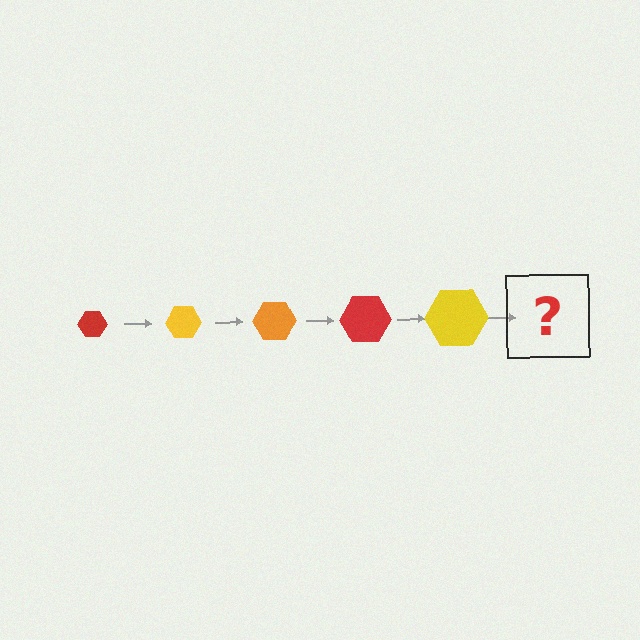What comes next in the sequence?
The next element should be an orange hexagon, larger than the previous one.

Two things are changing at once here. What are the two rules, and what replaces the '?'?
The two rules are that the hexagon grows larger each step and the color cycles through red, yellow, and orange. The '?' should be an orange hexagon, larger than the previous one.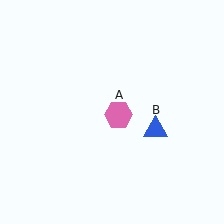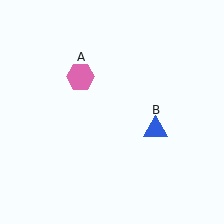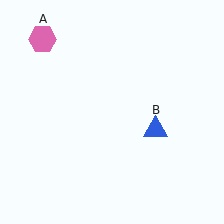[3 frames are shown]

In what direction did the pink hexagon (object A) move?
The pink hexagon (object A) moved up and to the left.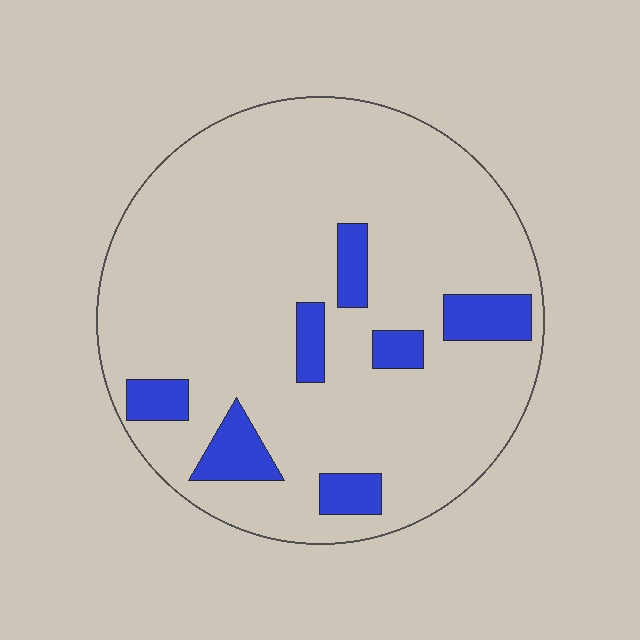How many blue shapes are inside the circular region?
7.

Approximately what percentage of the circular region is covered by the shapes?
Approximately 15%.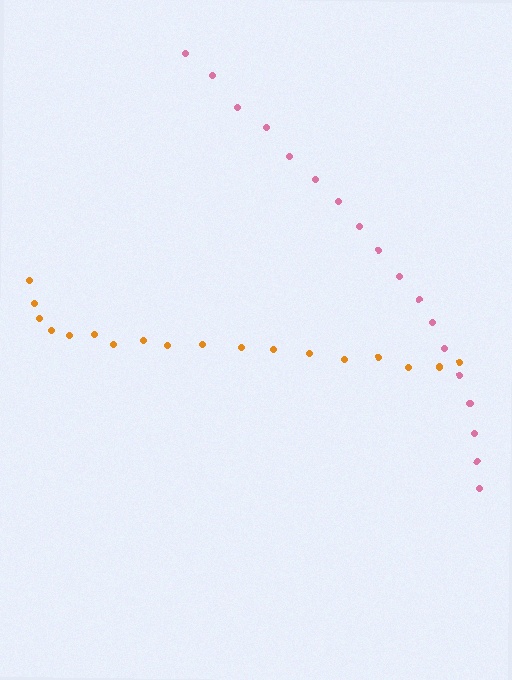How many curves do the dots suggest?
There are 2 distinct paths.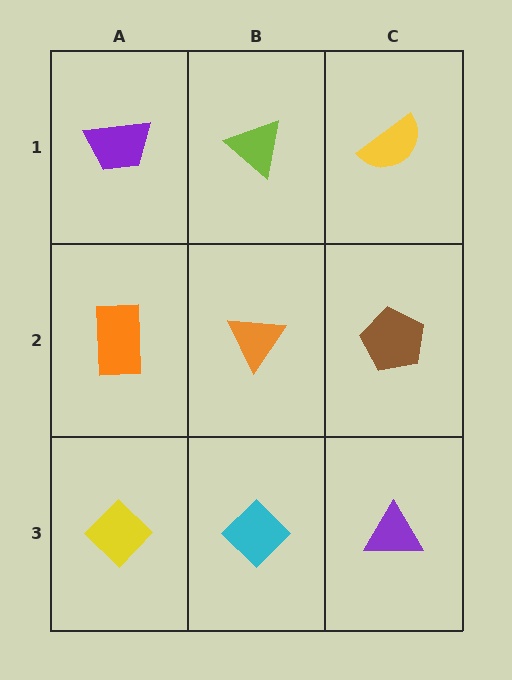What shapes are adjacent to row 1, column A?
An orange rectangle (row 2, column A), a lime triangle (row 1, column B).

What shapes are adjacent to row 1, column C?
A brown pentagon (row 2, column C), a lime triangle (row 1, column B).